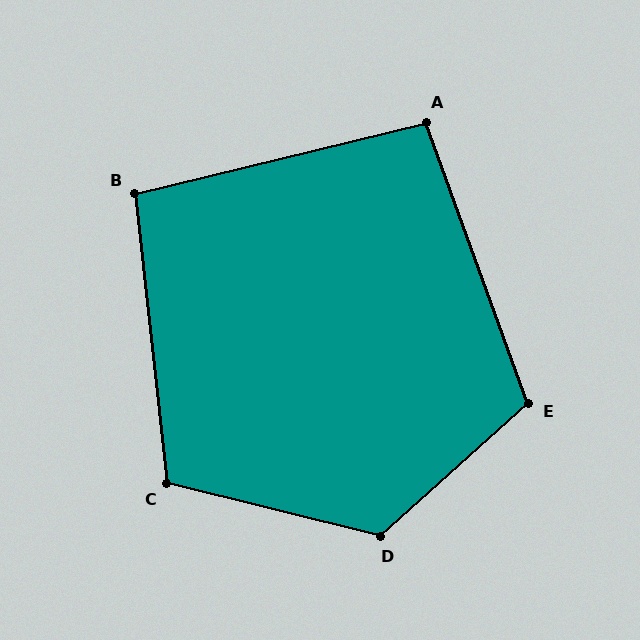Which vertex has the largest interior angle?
D, at approximately 124 degrees.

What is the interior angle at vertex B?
Approximately 97 degrees (obtuse).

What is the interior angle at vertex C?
Approximately 110 degrees (obtuse).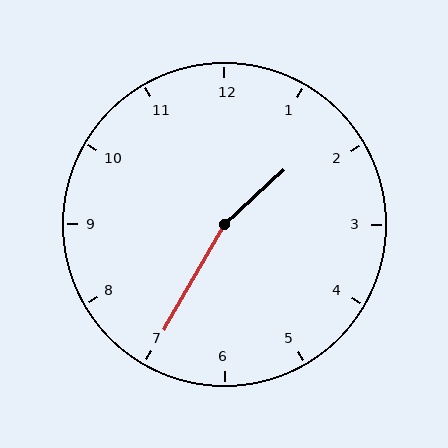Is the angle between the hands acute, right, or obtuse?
It is obtuse.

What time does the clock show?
1:35.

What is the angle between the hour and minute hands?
Approximately 162 degrees.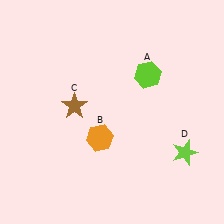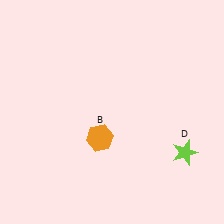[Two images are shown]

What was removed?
The lime hexagon (A), the brown star (C) were removed in Image 2.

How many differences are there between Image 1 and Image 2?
There are 2 differences between the two images.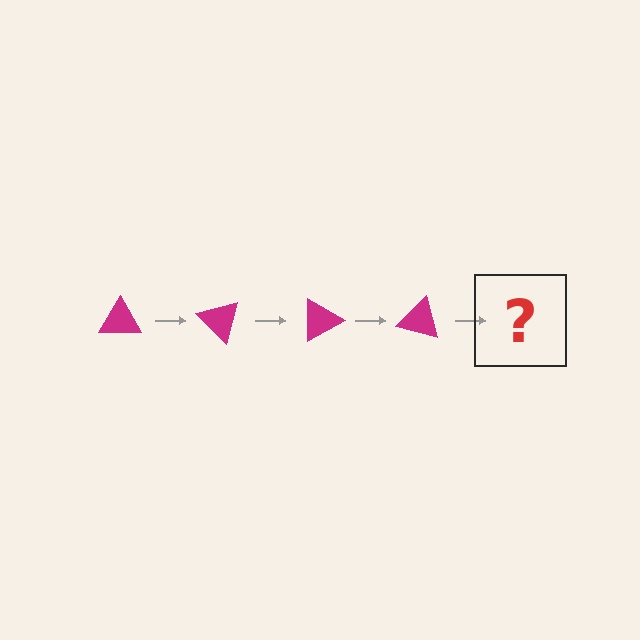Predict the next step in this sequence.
The next step is a magenta triangle rotated 180 degrees.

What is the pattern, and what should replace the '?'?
The pattern is that the triangle rotates 45 degrees each step. The '?' should be a magenta triangle rotated 180 degrees.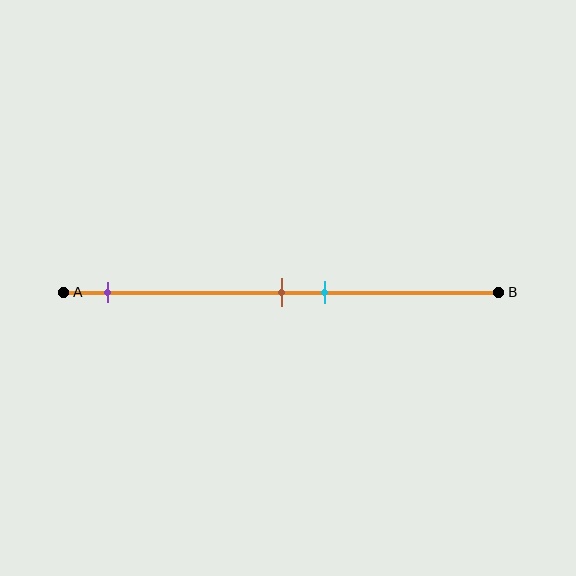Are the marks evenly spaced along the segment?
No, the marks are not evenly spaced.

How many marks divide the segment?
There are 3 marks dividing the segment.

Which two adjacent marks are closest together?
The brown and cyan marks are the closest adjacent pair.